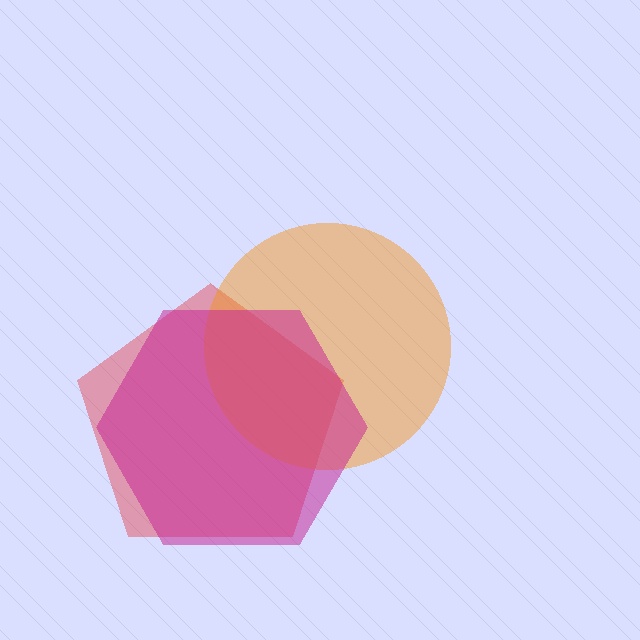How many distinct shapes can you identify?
There are 3 distinct shapes: a red pentagon, an orange circle, a magenta hexagon.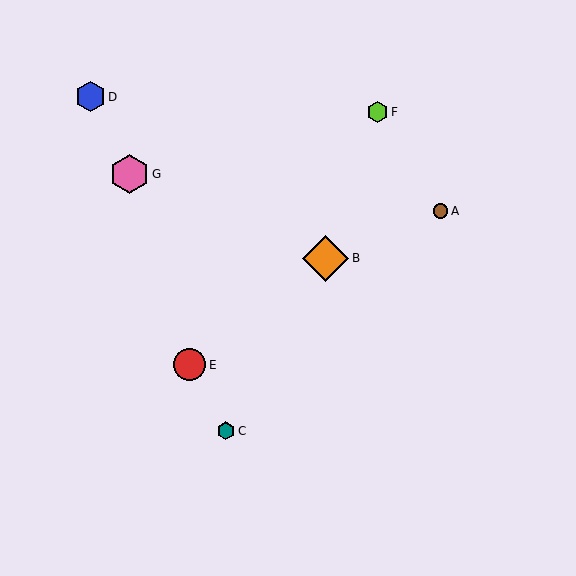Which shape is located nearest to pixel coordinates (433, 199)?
The brown circle (labeled A) at (440, 211) is nearest to that location.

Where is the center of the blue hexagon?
The center of the blue hexagon is at (90, 97).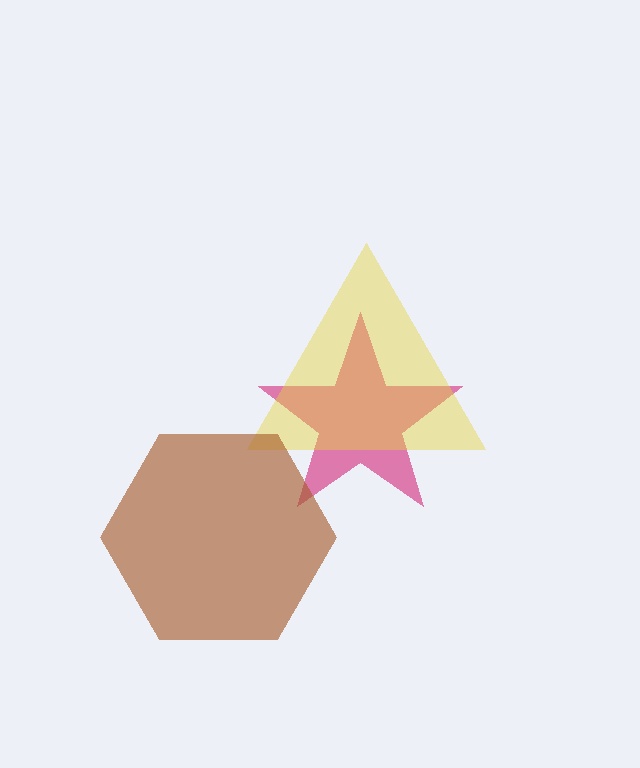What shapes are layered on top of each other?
The layered shapes are: a magenta star, a yellow triangle, a brown hexagon.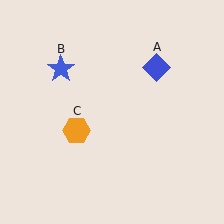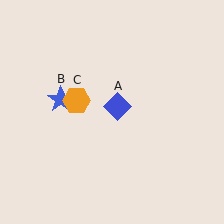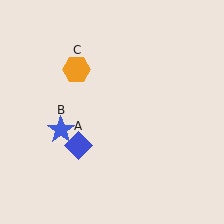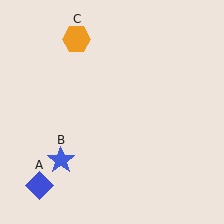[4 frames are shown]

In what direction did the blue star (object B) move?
The blue star (object B) moved down.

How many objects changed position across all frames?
3 objects changed position: blue diamond (object A), blue star (object B), orange hexagon (object C).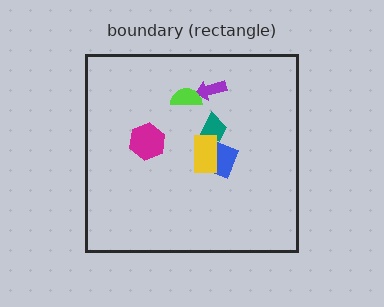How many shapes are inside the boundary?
6 inside, 0 outside.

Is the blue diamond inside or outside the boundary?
Inside.